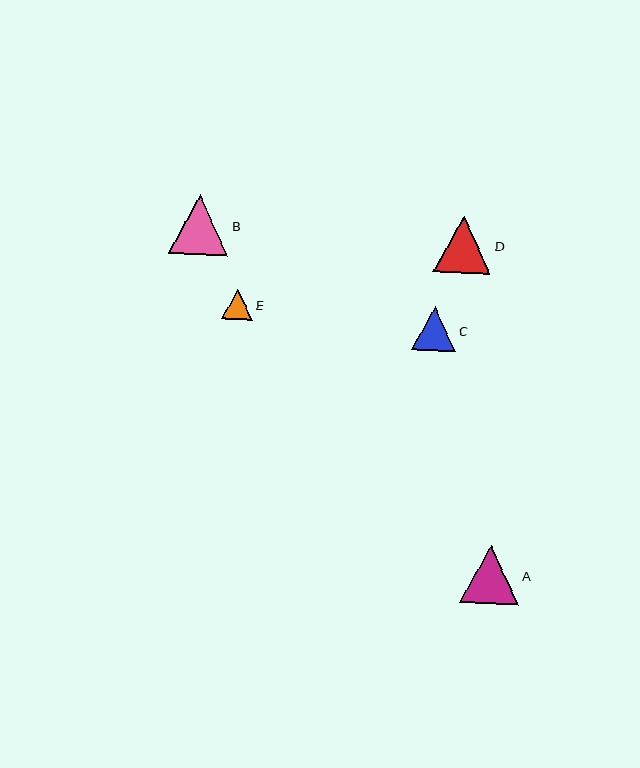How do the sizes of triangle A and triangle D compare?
Triangle A and triangle D are approximately the same size.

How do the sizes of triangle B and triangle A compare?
Triangle B and triangle A are approximately the same size.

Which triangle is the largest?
Triangle B is the largest with a size of approximately 59 pixels.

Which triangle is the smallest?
Triangle E is the smallest with a size of approximately 31 pixels.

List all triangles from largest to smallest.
From largest to smallest: B, A, D, C, E.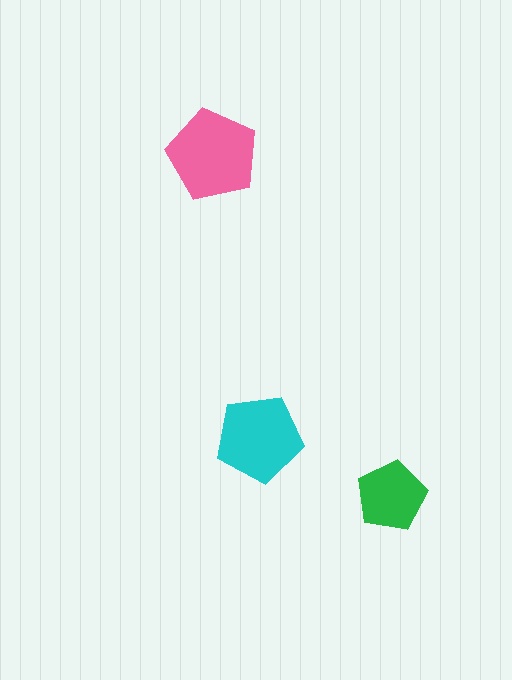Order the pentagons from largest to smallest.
the pink one, the cyan one, the green one.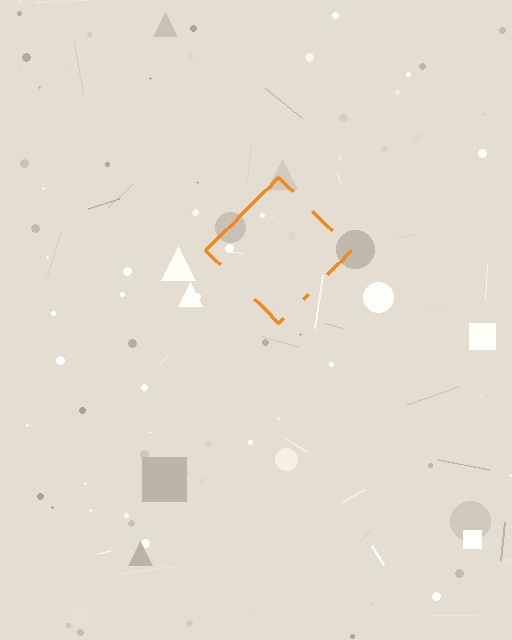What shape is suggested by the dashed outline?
The dashed outline suggests a diamond.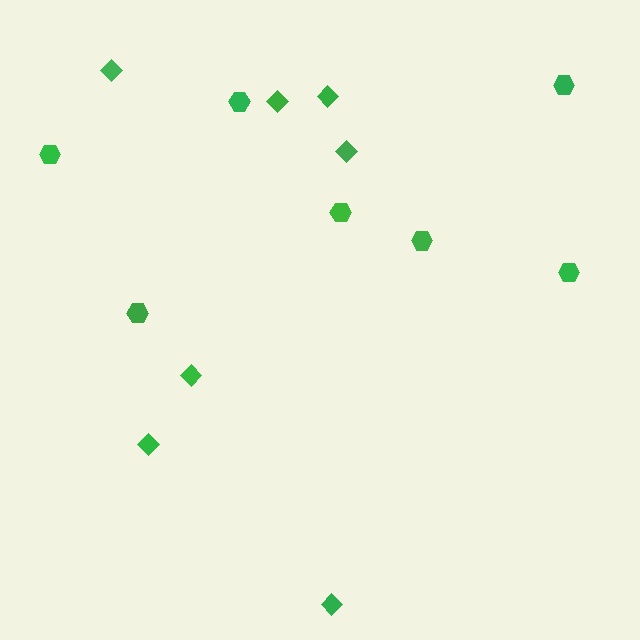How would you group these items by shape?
There are 2 groups: one group of diamonds (7) and one group of hexagons (7).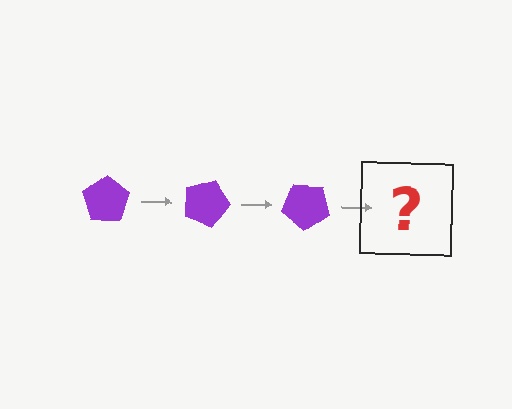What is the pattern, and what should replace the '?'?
The pattern is that the pentagon rotates 20 degrees each step. The '?' should be a purple pentagon rotated 60 degrees.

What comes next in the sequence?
The next element should be a purple pentagon rotated 60 degrees.